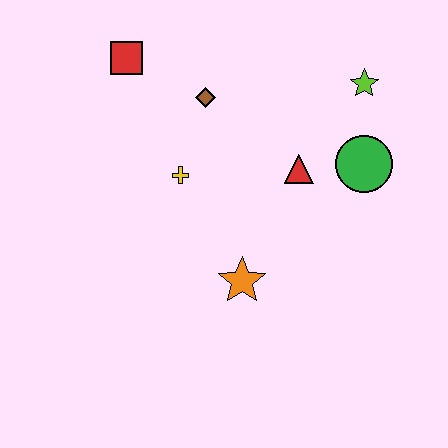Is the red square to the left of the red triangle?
Yes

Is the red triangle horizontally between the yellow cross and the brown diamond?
No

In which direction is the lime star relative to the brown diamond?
The lime star is to the right of the brown diamond.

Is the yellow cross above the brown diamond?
No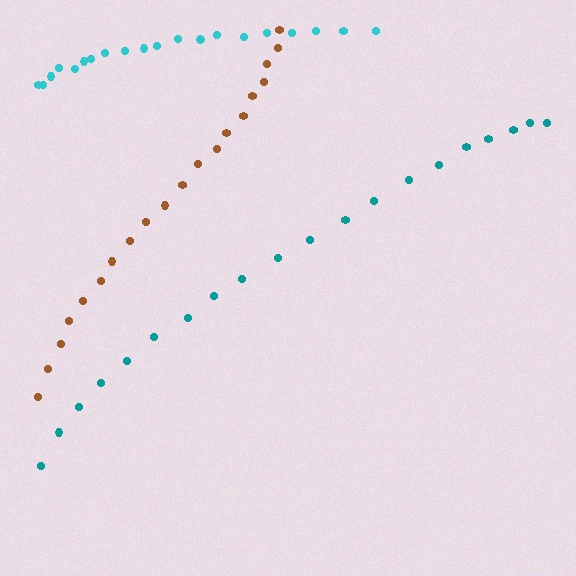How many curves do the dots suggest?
There are 3 distinct paths.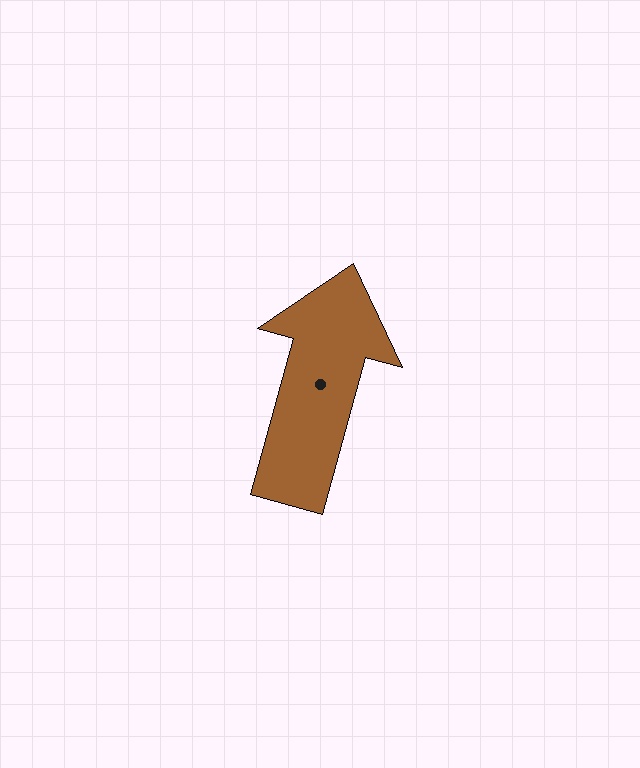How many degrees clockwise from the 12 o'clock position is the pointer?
Approximately 15 degrees.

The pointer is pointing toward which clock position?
Roughly 1 o'clock.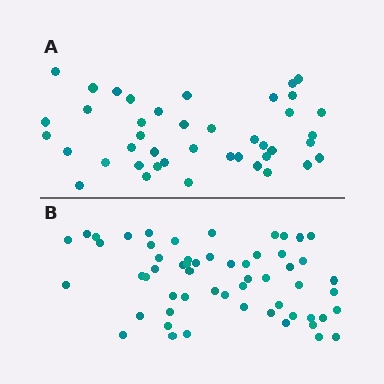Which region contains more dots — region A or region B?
Region B (the bottom region) has more dots.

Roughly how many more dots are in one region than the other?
Region B has approximately 15 more dots than region A.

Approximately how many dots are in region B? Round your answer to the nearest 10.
About 60 dots. (The exact count is 57, which rounds to 60.)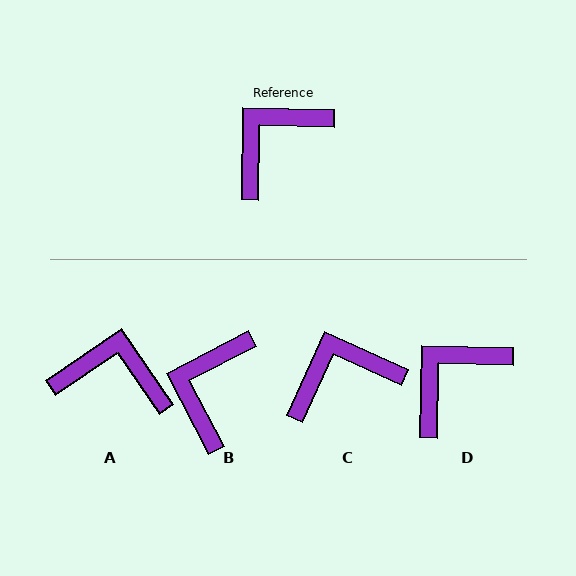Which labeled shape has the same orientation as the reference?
D.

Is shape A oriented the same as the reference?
No, it is off by about 55 degrees.